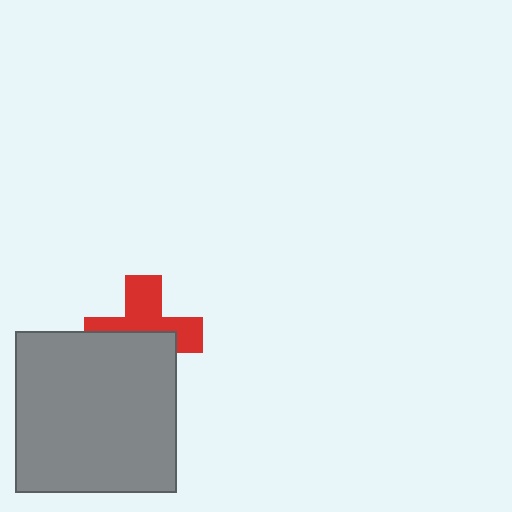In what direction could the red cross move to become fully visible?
The red cross could move up. That would shift it out from behind the gray square entirely.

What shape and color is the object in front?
The object in front is a gray square.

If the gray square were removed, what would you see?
You would see the complete red cross.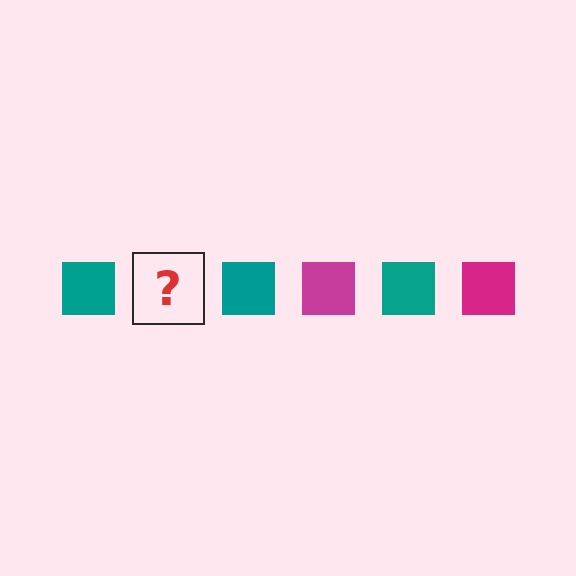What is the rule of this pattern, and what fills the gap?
The rule is that the pattern cycles through teal, magenta squares. The gap should be filled with a magenta square.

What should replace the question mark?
The question mark should be replaced with a magenta square.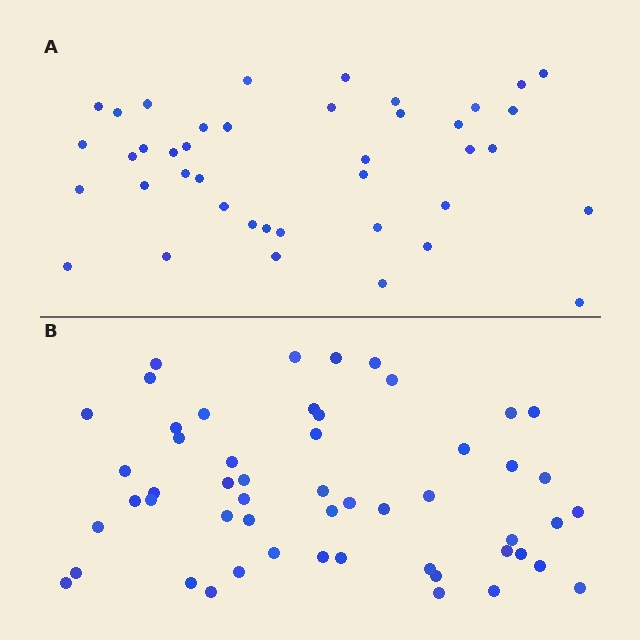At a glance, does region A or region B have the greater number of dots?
Region B (the bottom region) has more dots.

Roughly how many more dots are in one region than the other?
Region B has roughly 12 or so more dots than region A.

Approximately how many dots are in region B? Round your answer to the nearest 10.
About 50 dots. (The exact count is 53, which rounds to 50.)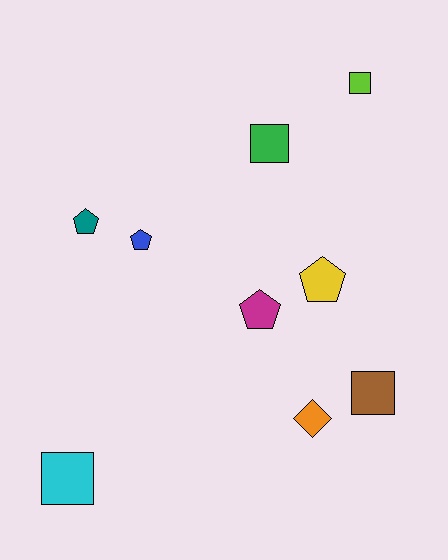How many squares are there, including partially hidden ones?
There are 4 squares.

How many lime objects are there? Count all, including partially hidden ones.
There is 1 lime object.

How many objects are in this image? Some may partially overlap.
There are 9 objects.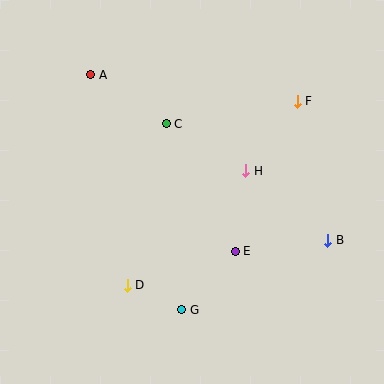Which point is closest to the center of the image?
Point H at (246, 171) is closest to the center.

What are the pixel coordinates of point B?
Point B is at (328, 240).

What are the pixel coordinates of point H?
Point H is at (246, 171).